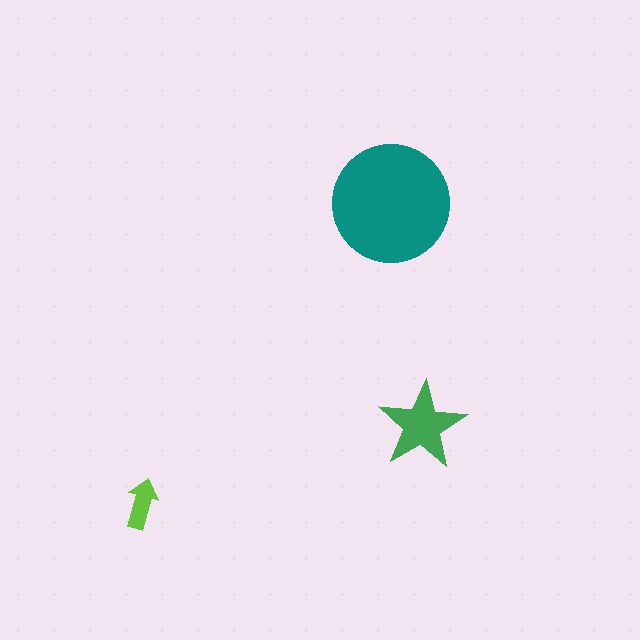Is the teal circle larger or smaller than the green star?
Larger.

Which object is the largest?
The teal circle.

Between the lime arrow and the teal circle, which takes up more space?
The teal circle.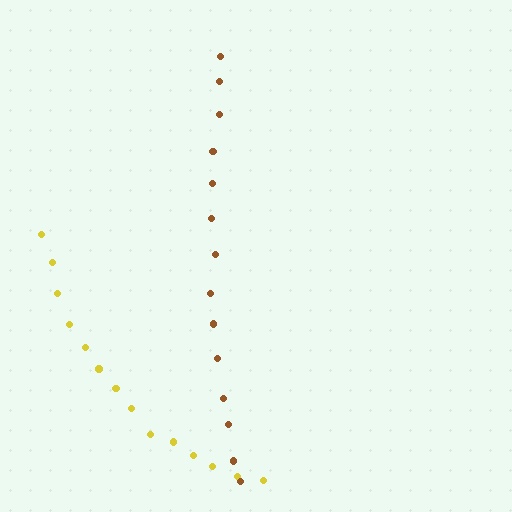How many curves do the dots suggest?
There are 2 distinct paths.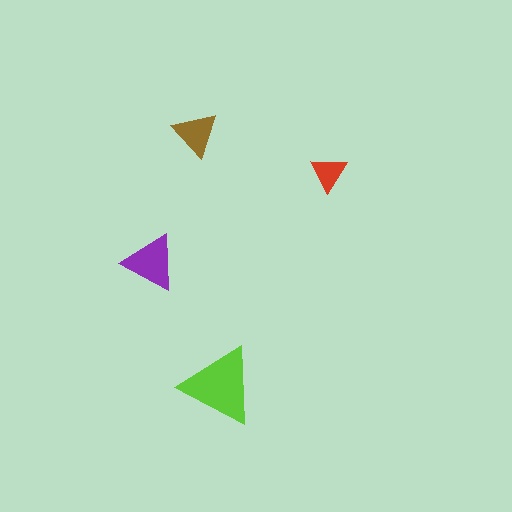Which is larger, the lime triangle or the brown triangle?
The lime one.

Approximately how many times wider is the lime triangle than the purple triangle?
About 1.5 times wider.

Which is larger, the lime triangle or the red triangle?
The lime one.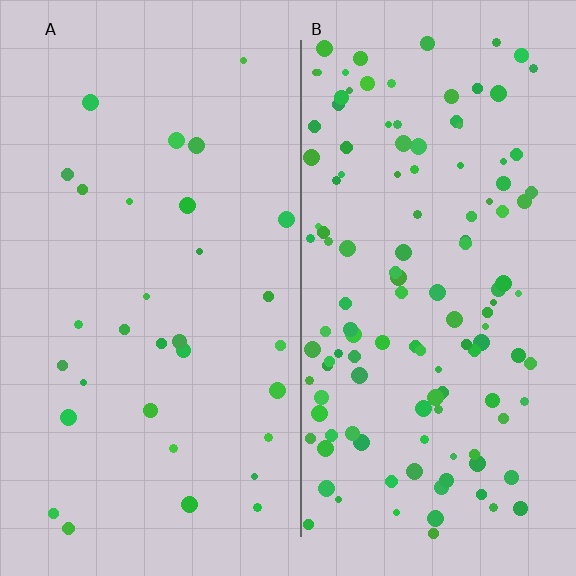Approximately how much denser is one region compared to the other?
Approximately 4.1× — region B over region A.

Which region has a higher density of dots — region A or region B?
B (the right).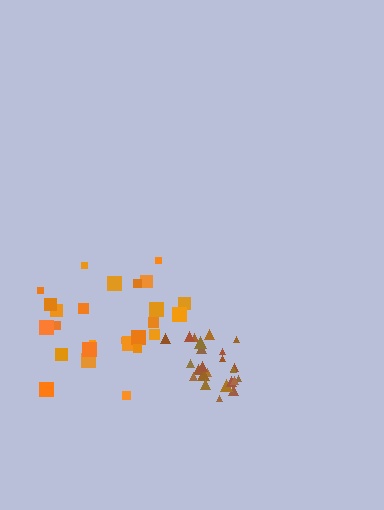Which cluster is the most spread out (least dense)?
Orange.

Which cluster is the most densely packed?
Brown.